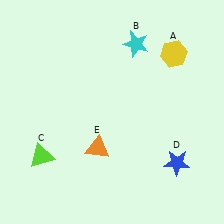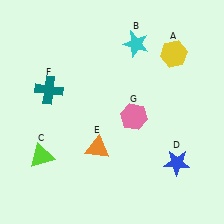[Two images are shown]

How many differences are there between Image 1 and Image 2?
There are 2 differences between the two images.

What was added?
A teal cross (F), a pink hexagon (G) were added in Image 2.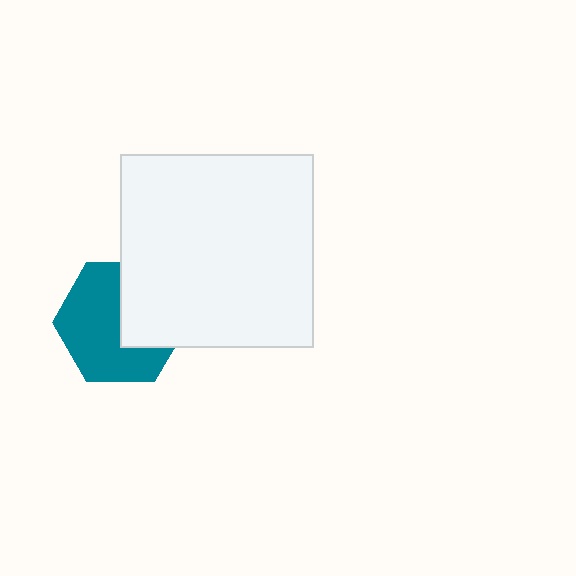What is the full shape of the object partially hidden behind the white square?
The partially hidden object is a teal hexagon.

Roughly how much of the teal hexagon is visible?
About half of it is visible (roughly 61%).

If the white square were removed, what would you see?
You would see the complete teal hexagon.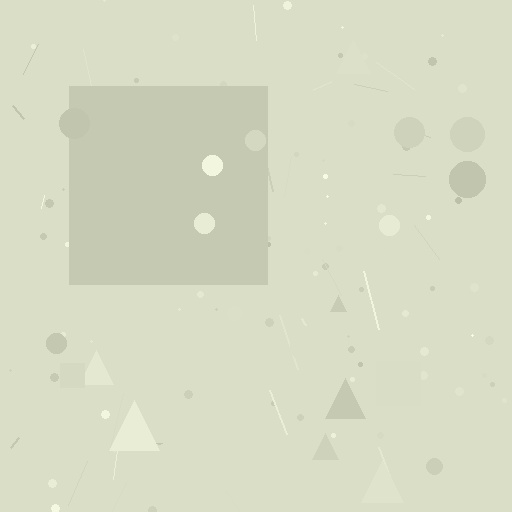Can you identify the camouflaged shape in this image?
The camouflaged shape is a square.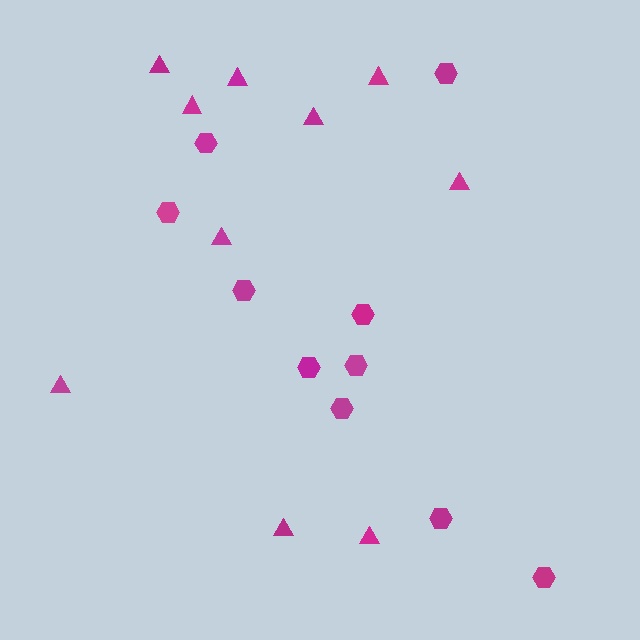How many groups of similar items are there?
There are 2 groups: one group of triangles (10) and one group of hexagons (10).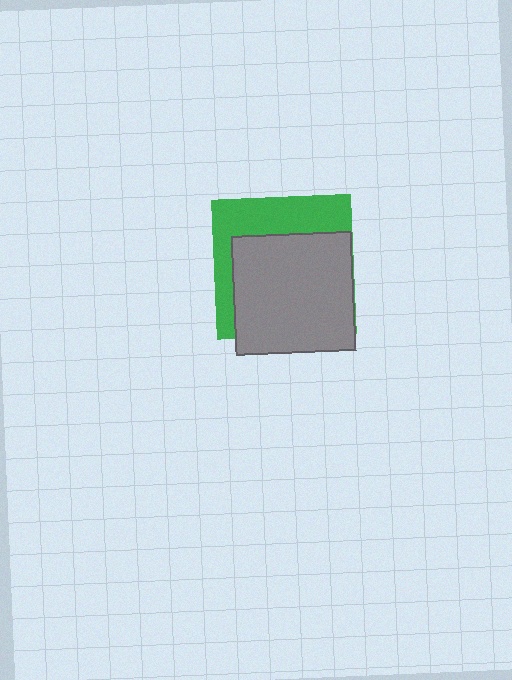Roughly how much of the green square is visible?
A small part of it is visible (roughly 38%).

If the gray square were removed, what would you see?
You would see the complete green square.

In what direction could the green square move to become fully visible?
The green square could move up. That would shift it out from behind the gray square entirely.